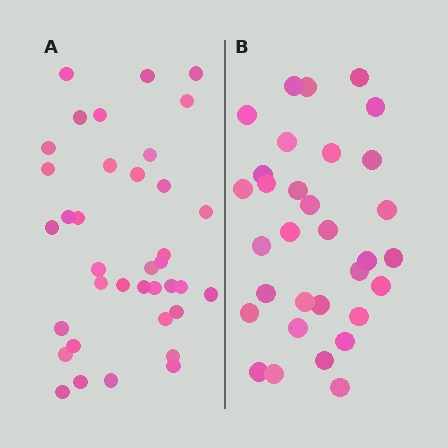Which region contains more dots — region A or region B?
Region A (the left region) has more dots.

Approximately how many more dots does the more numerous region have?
Region A has about 5 more dots than region B.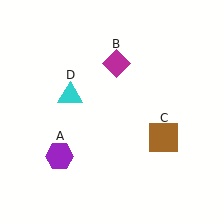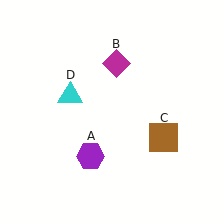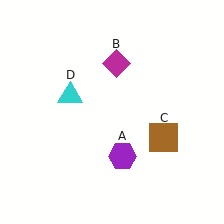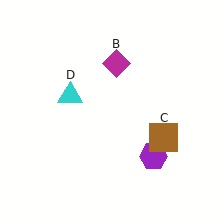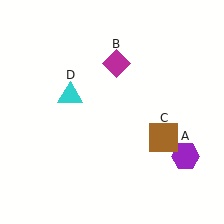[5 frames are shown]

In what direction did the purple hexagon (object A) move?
The purple hexagon (object A) moved right.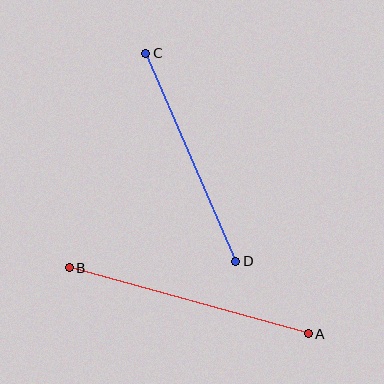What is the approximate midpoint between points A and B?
The midpoint is at approximately (189, 301) pixels.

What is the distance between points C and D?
The distance is approximately 227 pixels.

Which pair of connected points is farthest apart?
Points A and B are farthest apart.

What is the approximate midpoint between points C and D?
The midpoint is at approximately (191, 157) pixels.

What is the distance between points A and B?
The distance is approximately 248 pixels.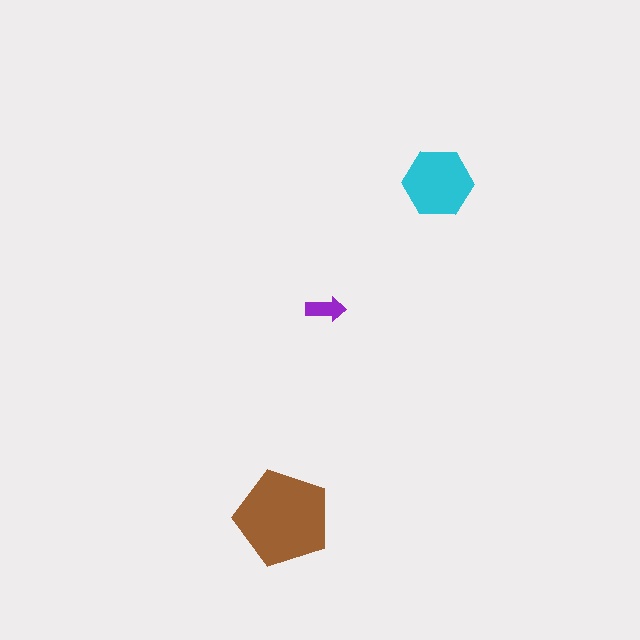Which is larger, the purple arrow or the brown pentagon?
The brown pentagon.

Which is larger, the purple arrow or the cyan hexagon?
The cyan hexagon.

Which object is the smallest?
The purple arrow.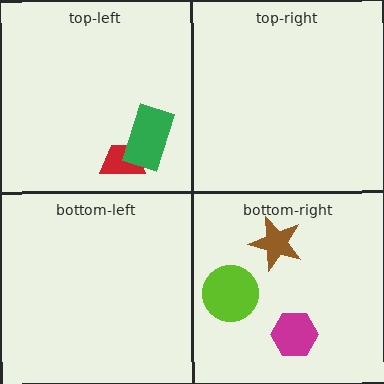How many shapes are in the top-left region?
2.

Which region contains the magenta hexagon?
The bottom-right region.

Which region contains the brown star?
The bottom-right region.